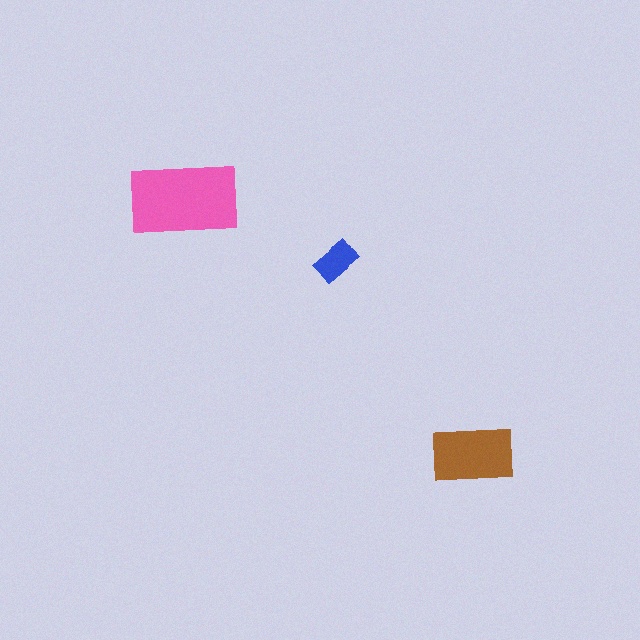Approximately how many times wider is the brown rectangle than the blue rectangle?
About 2 times wider.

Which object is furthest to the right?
The brown rectangle is rightmost.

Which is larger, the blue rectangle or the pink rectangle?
The pink one.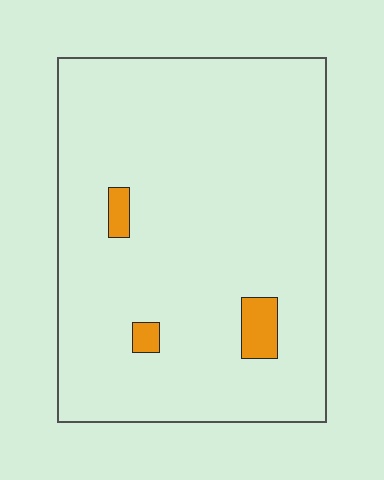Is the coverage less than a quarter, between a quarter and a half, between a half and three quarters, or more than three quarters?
Less than a quarter.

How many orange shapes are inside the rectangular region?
3.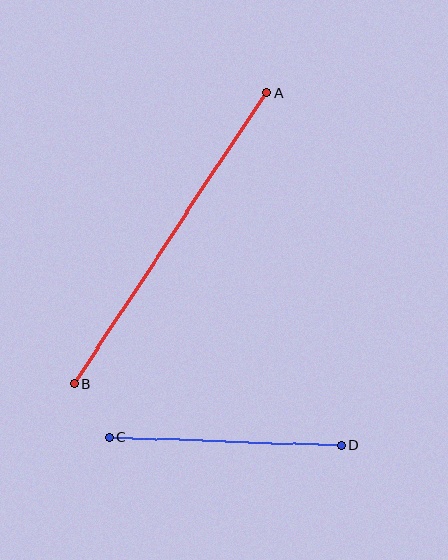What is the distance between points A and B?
The distance is approximately 349 pixels.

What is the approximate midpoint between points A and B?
The midpoint is at approximately (170, 238) pixels.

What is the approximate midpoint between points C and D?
The midpoint is at approximately (226, 441) pixels.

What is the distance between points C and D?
The distance is approximately 232 pixels.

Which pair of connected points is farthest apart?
Points A and B are farthest apart.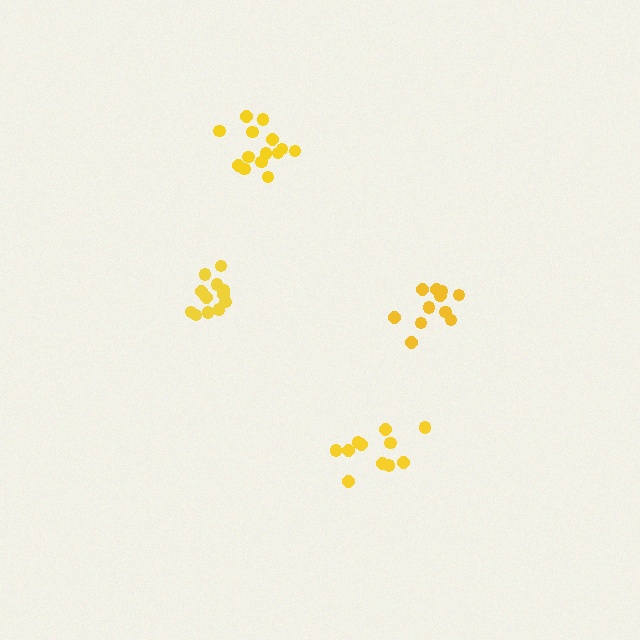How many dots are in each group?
Group 1: 11 dots, Group 2: 12 dots, Group 3: 14 dots, Group 4: 12 dots (49 total).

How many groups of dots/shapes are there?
There are 4 groups.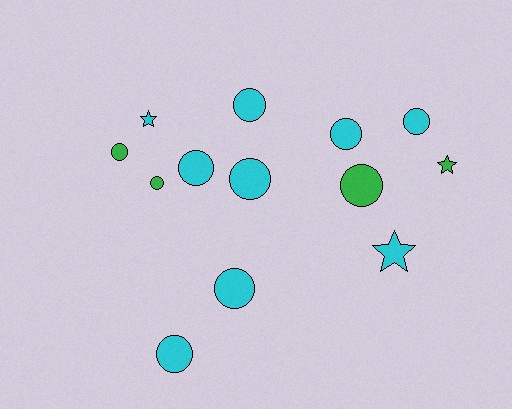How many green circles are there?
There are 3 green circles.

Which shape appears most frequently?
Circle, with 10 objects.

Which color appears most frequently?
Cyan, with 9 objects.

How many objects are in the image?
There are 13 objects.